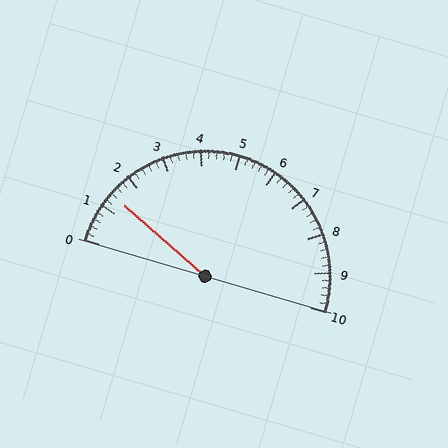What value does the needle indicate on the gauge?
The needle indicates approximately 1.4.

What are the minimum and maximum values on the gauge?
The gauge ranges from 0 to 10.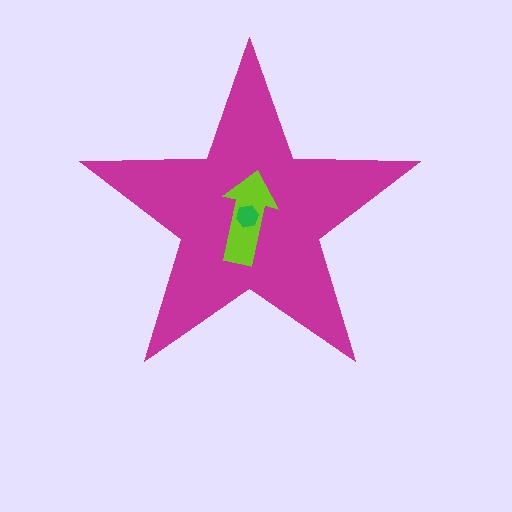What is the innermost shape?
The green hexagon.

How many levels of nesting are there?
3.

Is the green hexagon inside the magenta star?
Yes.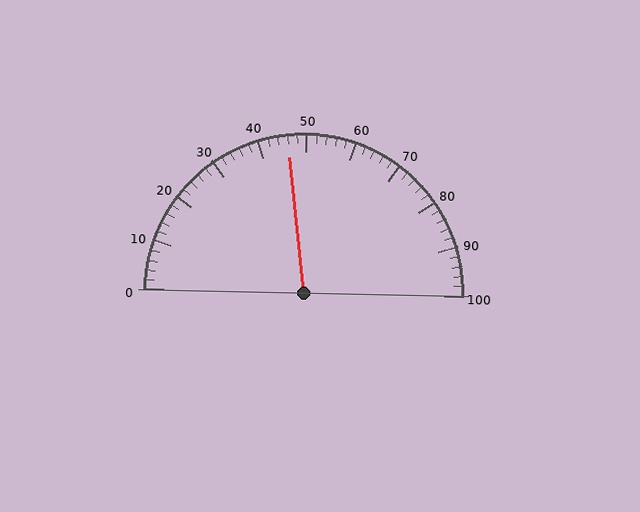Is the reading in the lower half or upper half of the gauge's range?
The reading is in the lower half of the range (0 to 100).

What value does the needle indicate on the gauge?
The needle indicates approximately 46.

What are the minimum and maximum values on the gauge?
The gauge ranges from 0 to 100.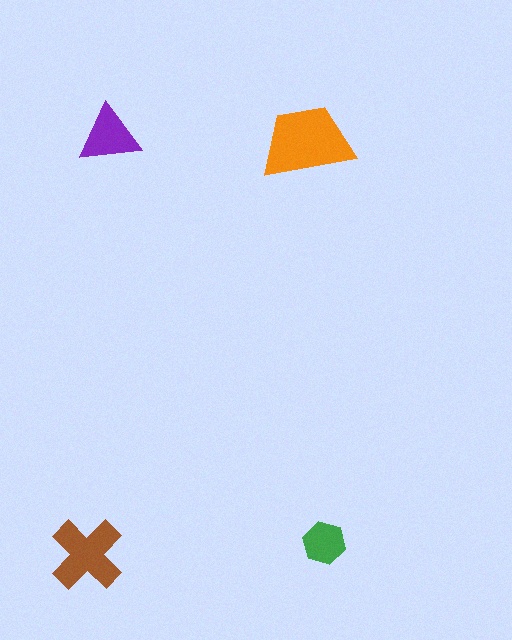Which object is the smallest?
The green hexagon.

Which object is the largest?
The orange trapezoid.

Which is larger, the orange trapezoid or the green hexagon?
The orange trapezoid.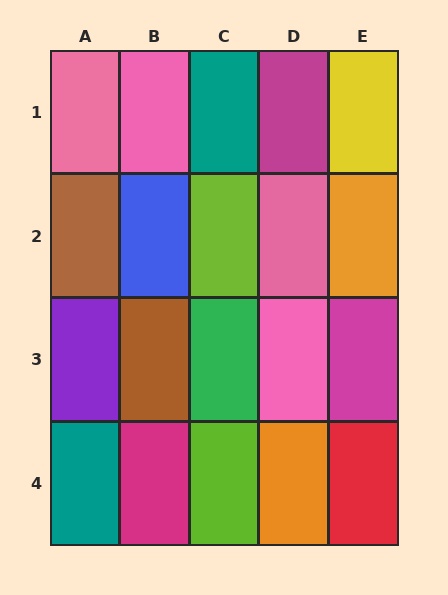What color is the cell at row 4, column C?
Lime.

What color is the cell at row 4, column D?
Orange.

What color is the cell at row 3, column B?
Brown.